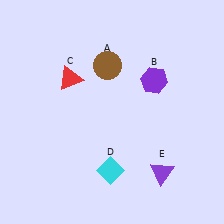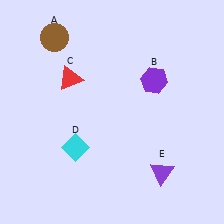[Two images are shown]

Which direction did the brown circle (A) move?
The brown circle (A) moved left.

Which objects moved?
The objects that moved are: the brown circle (A), the cyan diamond (D).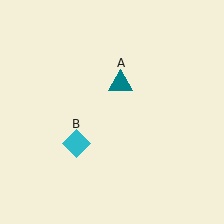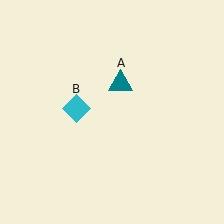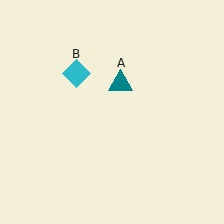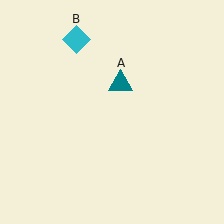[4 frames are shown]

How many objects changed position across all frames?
1 object changed position: cyan diamond (object B).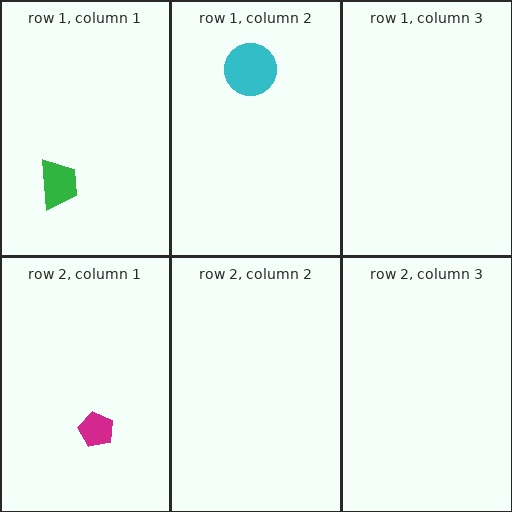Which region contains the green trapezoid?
The row 1, column 1 region.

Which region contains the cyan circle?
The row 1, column 2 region.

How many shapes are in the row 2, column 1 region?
1.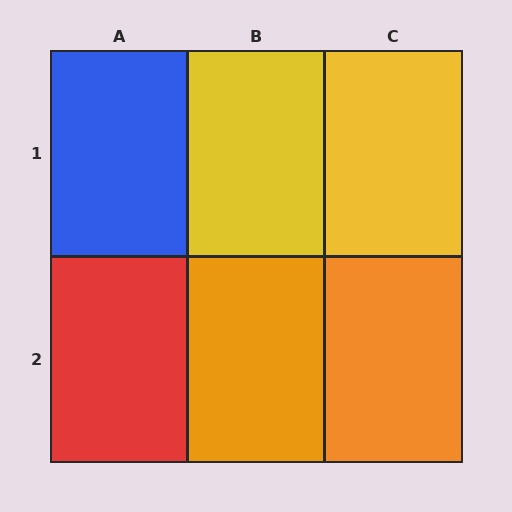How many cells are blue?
1 cell is blue.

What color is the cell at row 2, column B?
Orange.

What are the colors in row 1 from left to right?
Blue, yellow, yellow.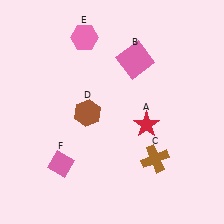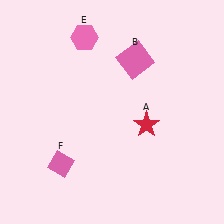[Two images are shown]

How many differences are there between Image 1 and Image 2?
There are 2 differences between the two images.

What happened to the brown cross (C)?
The brown cross (C) was removed in Image 2. It was in the bottom-right area of Image 1.